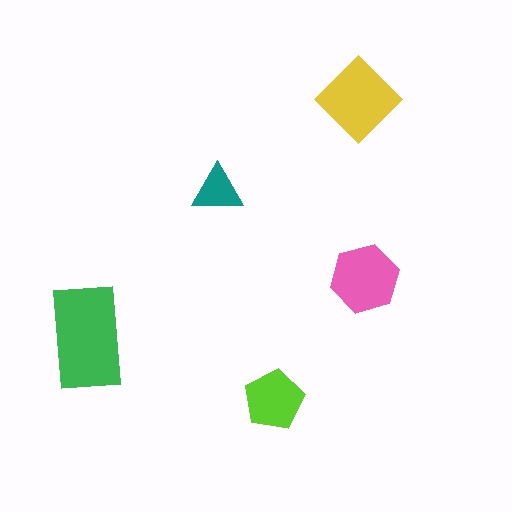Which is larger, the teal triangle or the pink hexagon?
The pink hexagon.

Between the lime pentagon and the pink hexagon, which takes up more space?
The pink hexagon.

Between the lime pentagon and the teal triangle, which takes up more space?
The lime pentagon.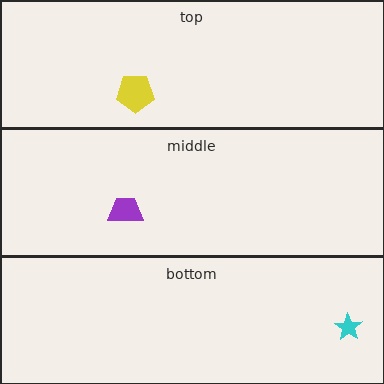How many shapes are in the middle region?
1.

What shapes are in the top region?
The yellow pentagon.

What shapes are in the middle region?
The purple trapezoid.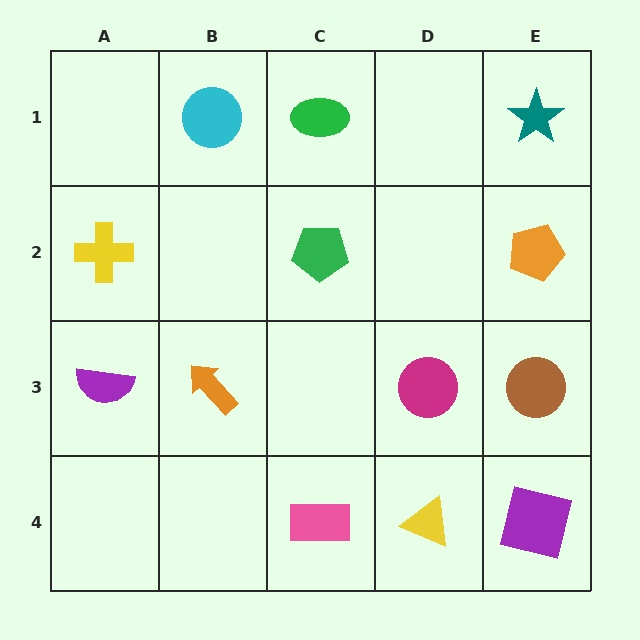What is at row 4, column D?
A yellow triangle.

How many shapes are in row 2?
3 shapes.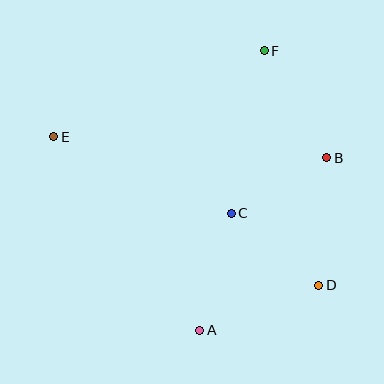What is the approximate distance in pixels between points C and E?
The distance between C and E is approximately 193 pixels.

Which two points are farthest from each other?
Points D and E are farthest from each other.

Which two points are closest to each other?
Points B and C are closest to each other.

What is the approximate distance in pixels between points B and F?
The distance between B and F is approximately 124 pixels.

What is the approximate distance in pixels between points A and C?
The distance between A and C is approximately 121 pixels.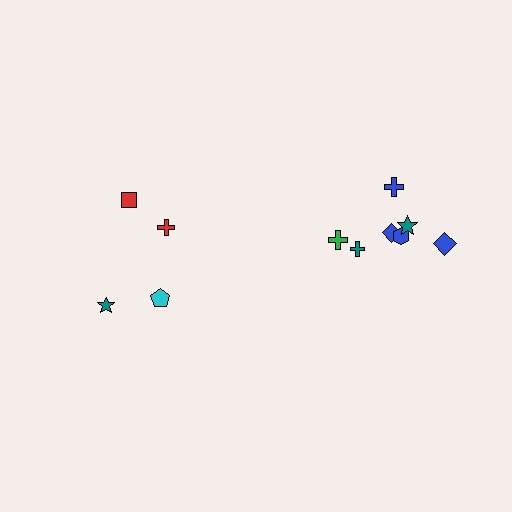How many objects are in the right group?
There are 7 objects.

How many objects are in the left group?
There are 4 objects.